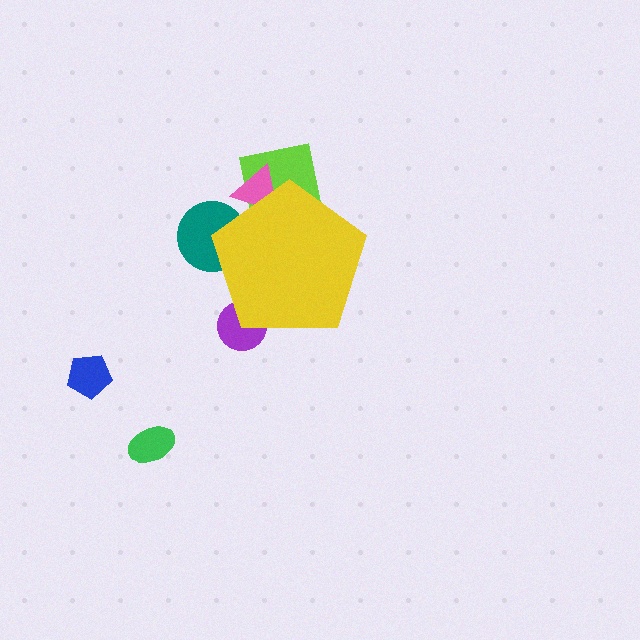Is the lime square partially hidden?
Yes, the lime square is partially hidden behind the yellow pentagon.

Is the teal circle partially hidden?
Yes, the teal circle is partially hidden behind the yellow pentagon.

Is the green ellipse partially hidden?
No, the green ellipse is fully visible.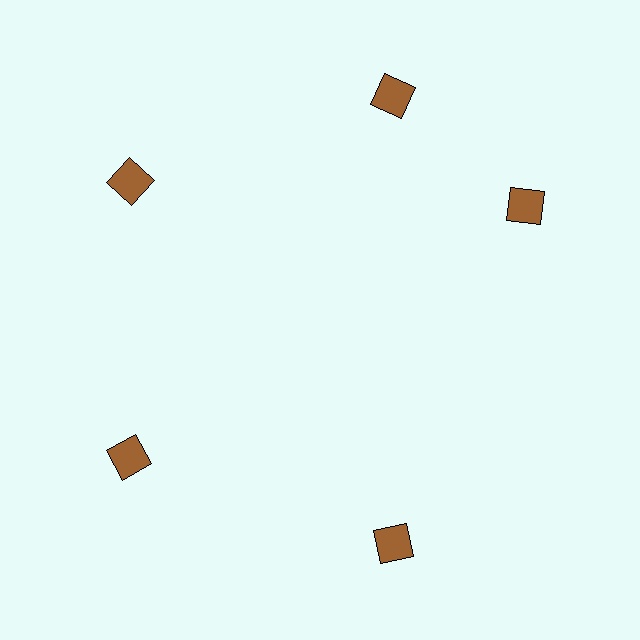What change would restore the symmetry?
The symmetry would be restored by rotating it back into even spacing with its neighbors so that all 5 diamonds sit at equal angles and equal distance from the center.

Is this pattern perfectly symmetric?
No. The 5 brown diamonds are arranged in a ring, but one element near the 3 o'clock position is rotated out of alignment along the ring, breaking the 5-fold rotational symmetry.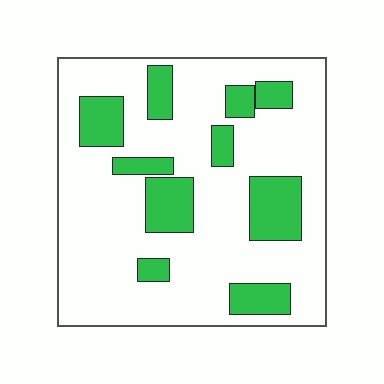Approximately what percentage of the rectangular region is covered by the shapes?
Approximately 25%.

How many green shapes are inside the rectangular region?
10.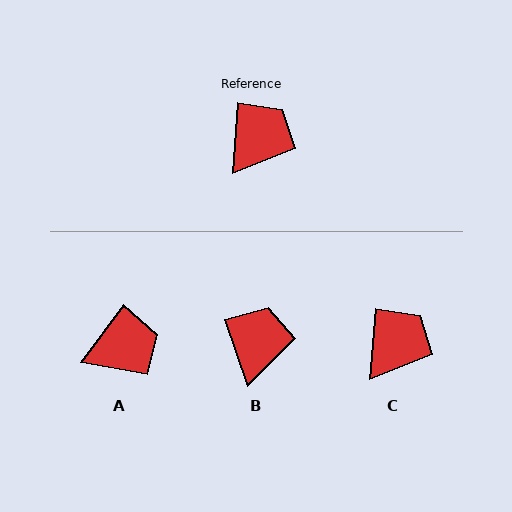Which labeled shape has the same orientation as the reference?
C.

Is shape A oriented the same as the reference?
No, it is off by about 32 degrees.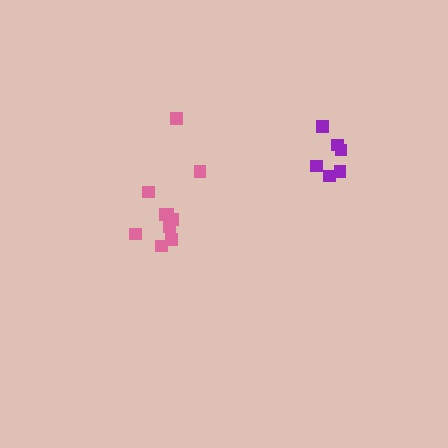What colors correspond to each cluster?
The clusters are colored: pink, purple.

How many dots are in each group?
Group 1: 10 dots, Group 2: 6 dots (16 total).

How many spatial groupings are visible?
There are 2 spatial groupings.